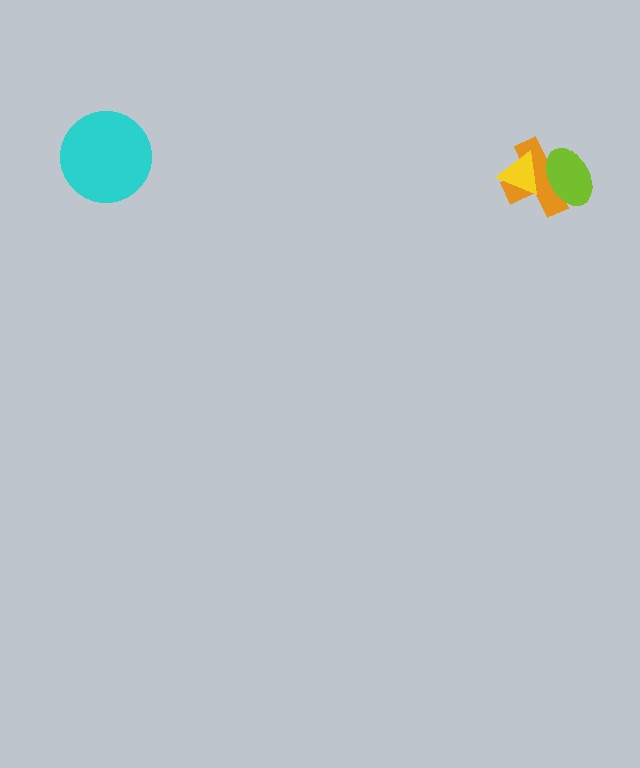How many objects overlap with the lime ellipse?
2 objects overlap with the lime ellipse.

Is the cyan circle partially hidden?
No, no other shape covers it.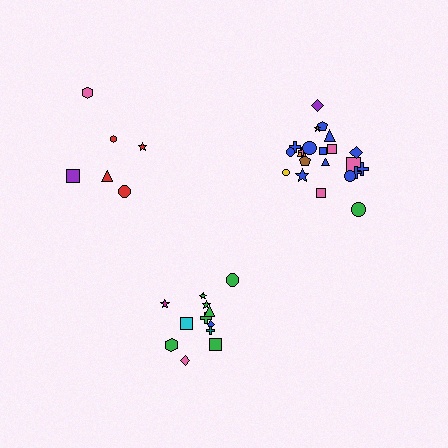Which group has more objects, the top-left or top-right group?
The top-right group.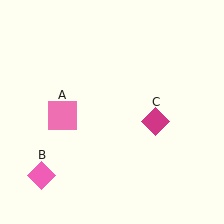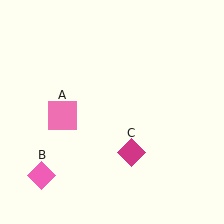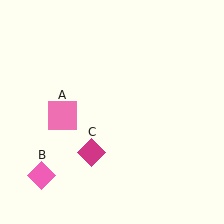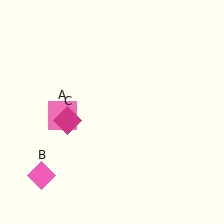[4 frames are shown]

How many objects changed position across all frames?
1 object changed position: magenta diamond (object C).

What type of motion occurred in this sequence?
The magenta diamond (object C) rotated clockwise around the center of the scene.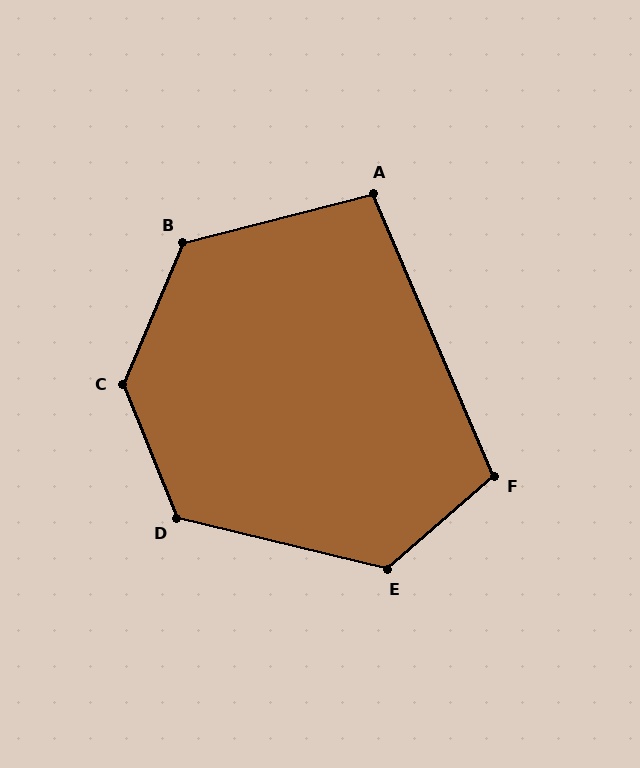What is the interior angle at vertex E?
Approximately 126 degrees (obtuse).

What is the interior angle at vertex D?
Approximately 125 degrees (obtuse).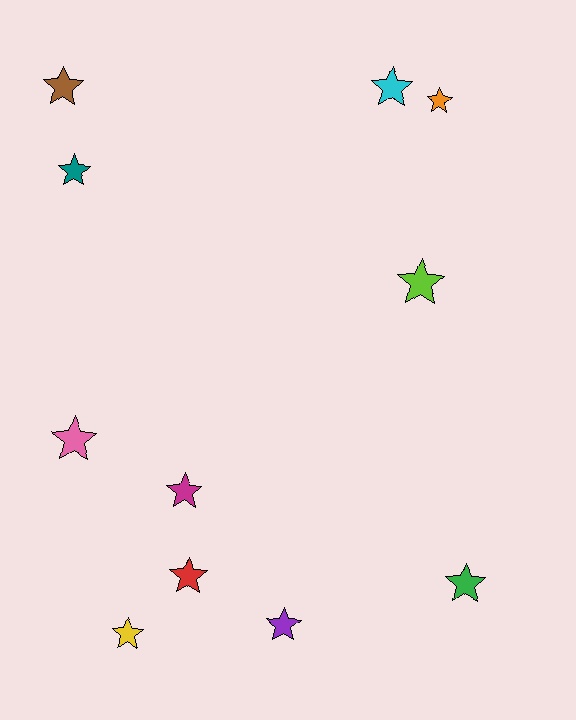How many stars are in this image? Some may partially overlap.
There are 11 stars.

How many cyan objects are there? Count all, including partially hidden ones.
There is 1 cyan object.